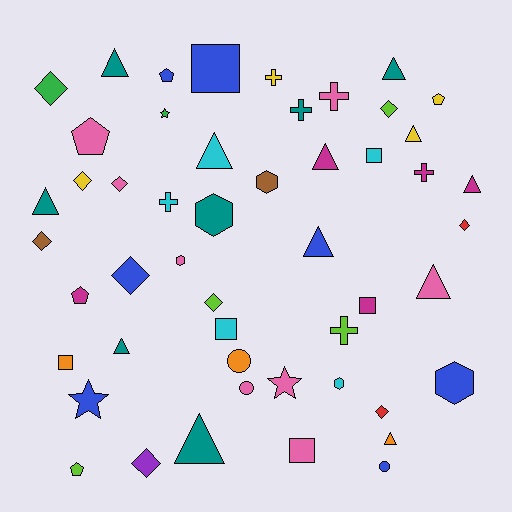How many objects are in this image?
There are 50 objects.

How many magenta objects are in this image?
There are 5 magenta objects.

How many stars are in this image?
There are 3 stars.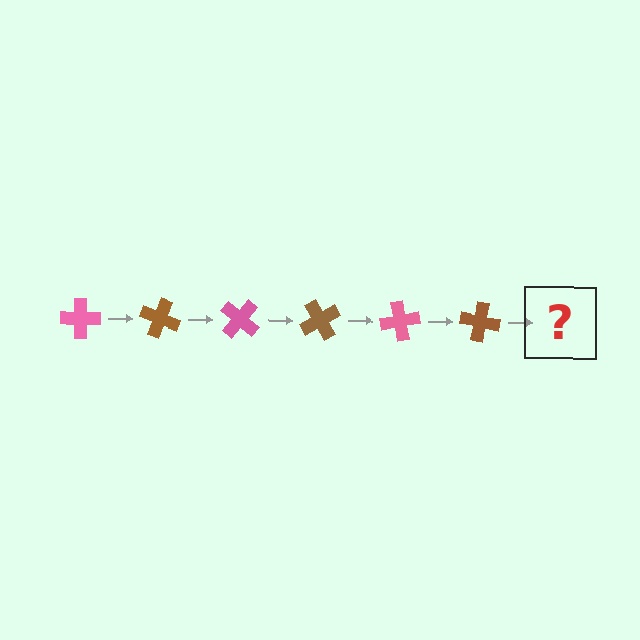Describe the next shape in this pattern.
It should be a pink cross, rotated 120 degrees from the start.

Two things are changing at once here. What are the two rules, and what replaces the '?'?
The two rules are that it rotates 20 degrees each step and the color cycles through pink and brown. The '?' should be a pink cross, rotated 120 degrees from the start.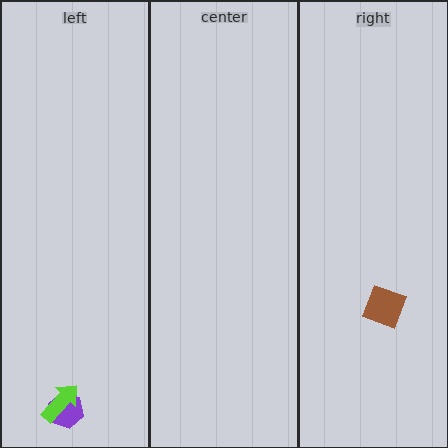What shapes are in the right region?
The brown diamond.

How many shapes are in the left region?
2.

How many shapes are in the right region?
1.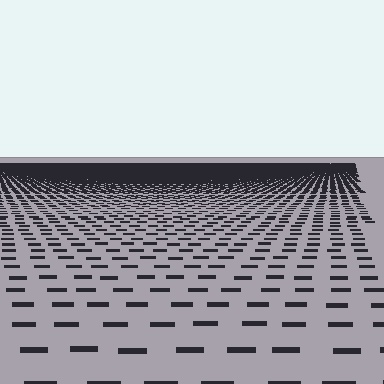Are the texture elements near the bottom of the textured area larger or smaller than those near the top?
Larger. Near the bottom, elements are closer to the viewer and appear at a bigger on-screen size.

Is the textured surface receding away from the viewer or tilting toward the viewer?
The surface is receding away from the viewer. Texture elements get smaller and denser toward the top.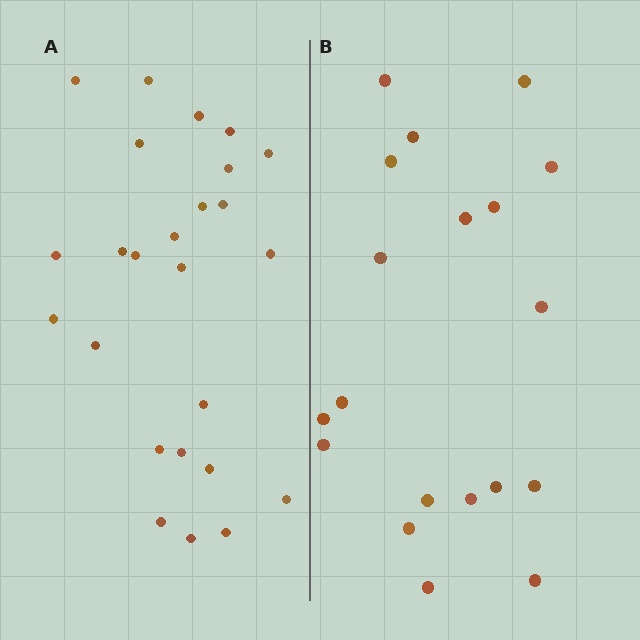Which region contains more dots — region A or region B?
Region A (the left region) has more dots.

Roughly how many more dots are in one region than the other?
Region A has about 6 more dots than region B.